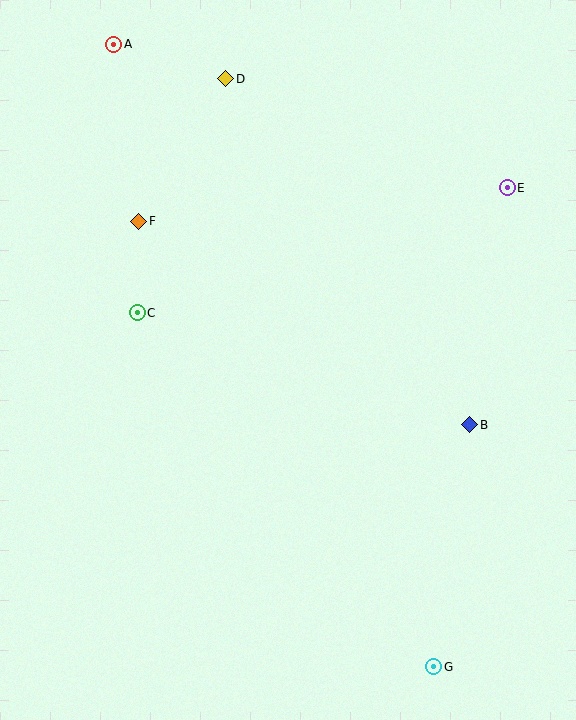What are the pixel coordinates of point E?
Point E is at (507, 188).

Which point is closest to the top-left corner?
Point A is closest to the top-left corner.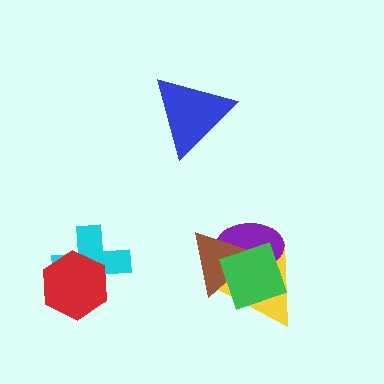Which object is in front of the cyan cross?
The red hexagon is in front of the cyan cross.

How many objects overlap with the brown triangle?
3 objects overlap with the brown triangle.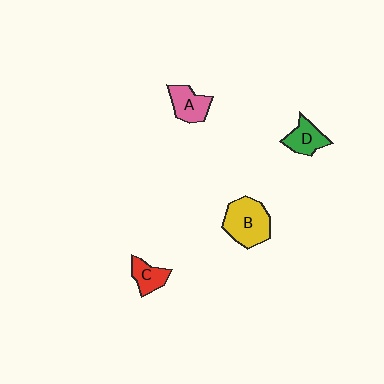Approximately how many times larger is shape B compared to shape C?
Approximately 2.0 times.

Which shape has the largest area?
Shape B (yellow).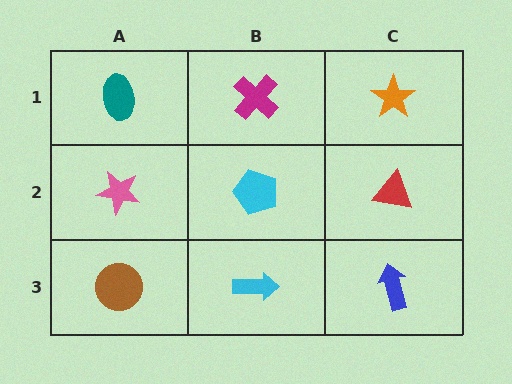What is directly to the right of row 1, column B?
An orange star.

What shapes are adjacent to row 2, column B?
A magenta cross (row 1, column B), a cyan arrow (row 3, column B), a pink star (row 2, column A), a red triangle (row 2, column C).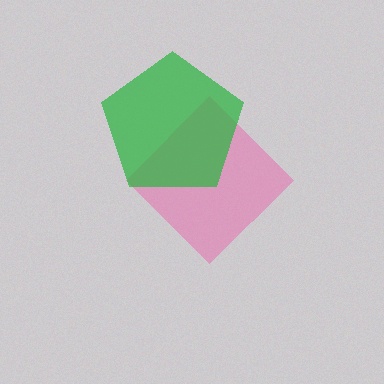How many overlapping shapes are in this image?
There are 2 overlapping shapes in the image.